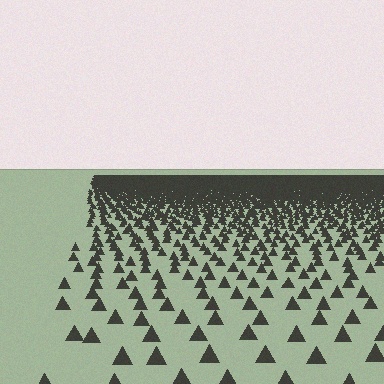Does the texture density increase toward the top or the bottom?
Density increases toward the top.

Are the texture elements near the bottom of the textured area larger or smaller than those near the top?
Larger. Near the bottom, elements are closer to the viewer and appear at a bigger on-screen size.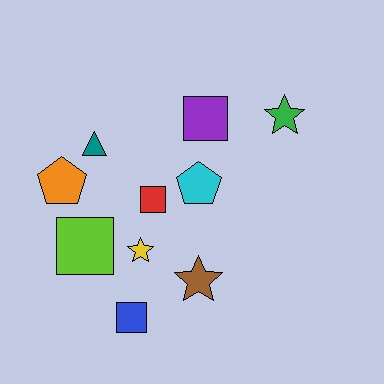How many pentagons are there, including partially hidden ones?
There are 2 pentagons.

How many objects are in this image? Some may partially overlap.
There are 10 objects.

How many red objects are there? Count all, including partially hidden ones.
There is 1 red object.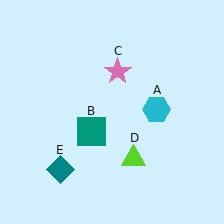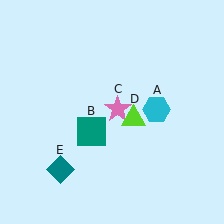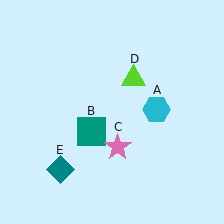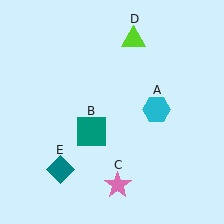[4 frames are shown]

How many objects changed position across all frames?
2 objects changed position: pink star (object C), lime triangle (object D).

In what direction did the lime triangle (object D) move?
The lime triangle (object D) moved up.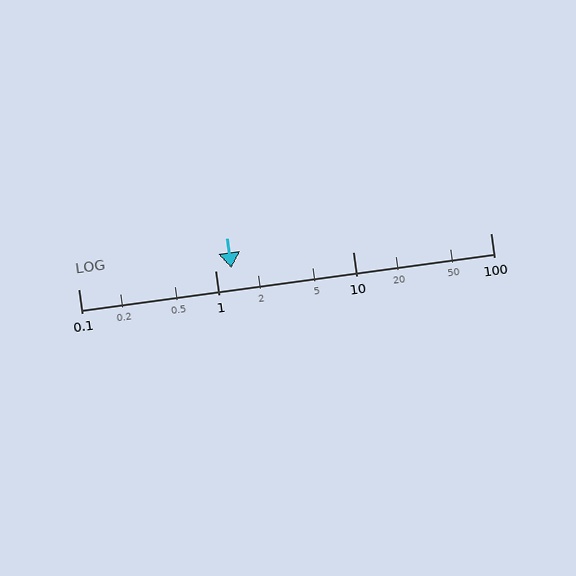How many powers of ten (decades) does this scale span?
The scale spans 3 decades, from 0.1 to 100.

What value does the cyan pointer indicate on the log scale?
The pointer indicates approximately 1.3.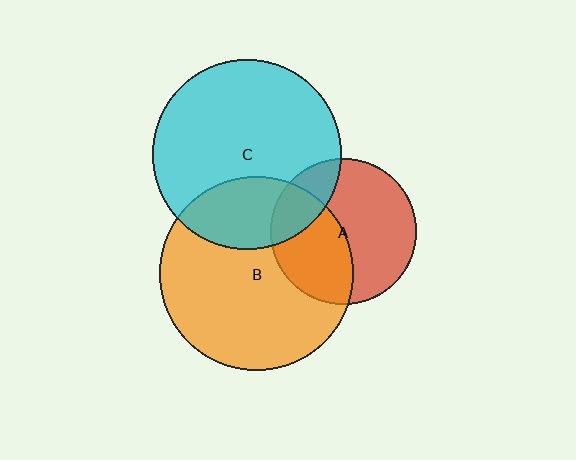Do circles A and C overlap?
Yes.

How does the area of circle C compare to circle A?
Approximately 1.7 times.